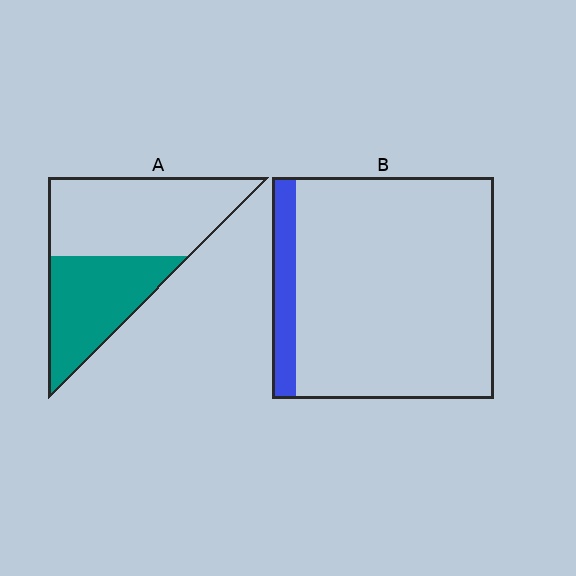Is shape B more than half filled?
No.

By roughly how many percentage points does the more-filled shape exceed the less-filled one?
By roughly 30 percentage points (A over B).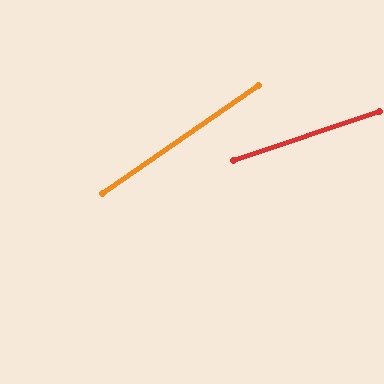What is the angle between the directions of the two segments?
Approximately 16 degrees.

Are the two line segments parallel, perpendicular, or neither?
Neither parallel nor perpendicular — they differ by about 16°.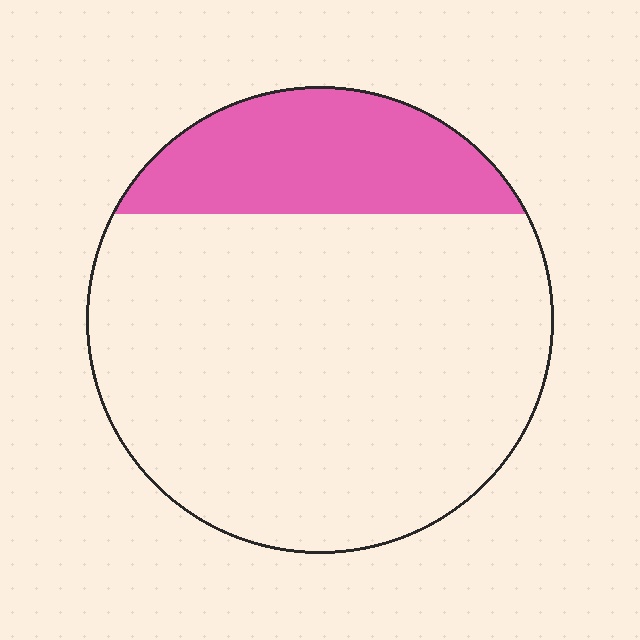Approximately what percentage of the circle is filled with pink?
Approximately 20%.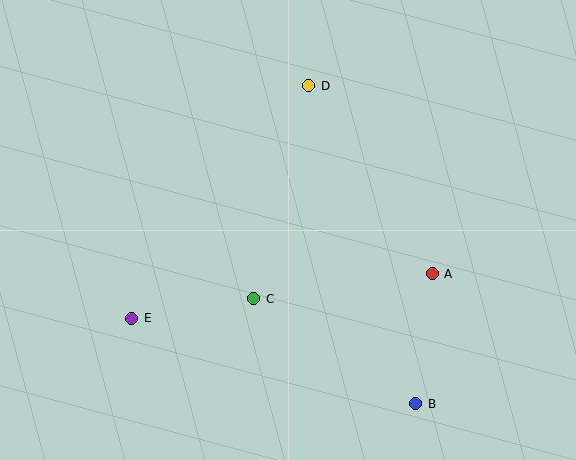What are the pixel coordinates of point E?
Point E is at (132, 318).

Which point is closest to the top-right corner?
Point D is closest to the top-right corner.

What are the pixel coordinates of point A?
Point A is at (432, 274).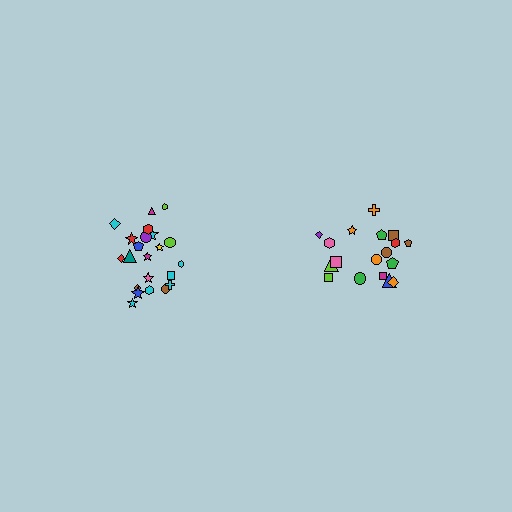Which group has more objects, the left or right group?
The left group.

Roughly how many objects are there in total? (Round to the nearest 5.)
Roughly 40 objects in total.